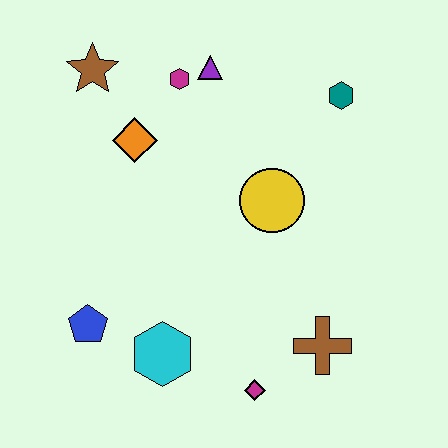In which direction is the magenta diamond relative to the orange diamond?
The magenta diamond is below the orange diamond.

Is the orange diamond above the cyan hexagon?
Yes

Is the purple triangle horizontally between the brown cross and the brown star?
Yes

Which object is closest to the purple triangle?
The magenta hexagon is closest to the purple triangle.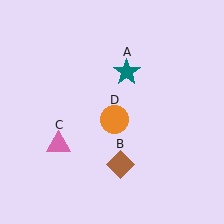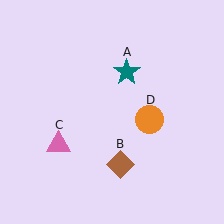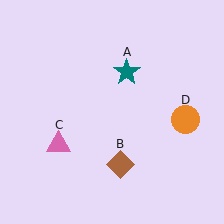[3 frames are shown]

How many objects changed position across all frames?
1 object changed position: orange circle (object D).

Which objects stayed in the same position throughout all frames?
Teal star (object A) and brown diamond (object B) and pink triangle (object C) remained stationary.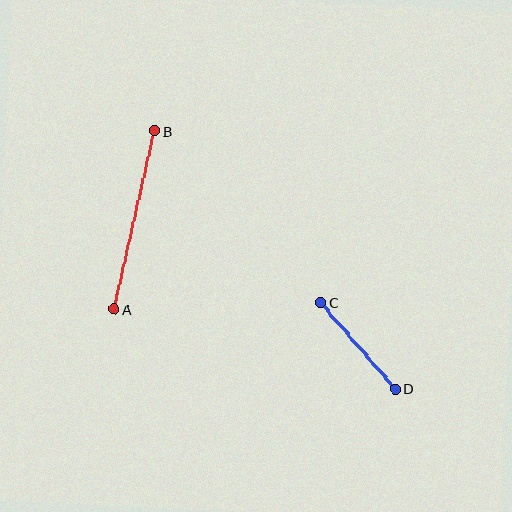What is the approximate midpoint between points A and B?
The midpoint is at approximately (134, 220) pixels.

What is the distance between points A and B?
The distance is approximately 183 pixels.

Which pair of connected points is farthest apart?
Points A and B are farthest apart.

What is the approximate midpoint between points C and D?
The midpoint is at approximately (358, 345) pixels.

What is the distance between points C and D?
The distance is approximately 115 pixels.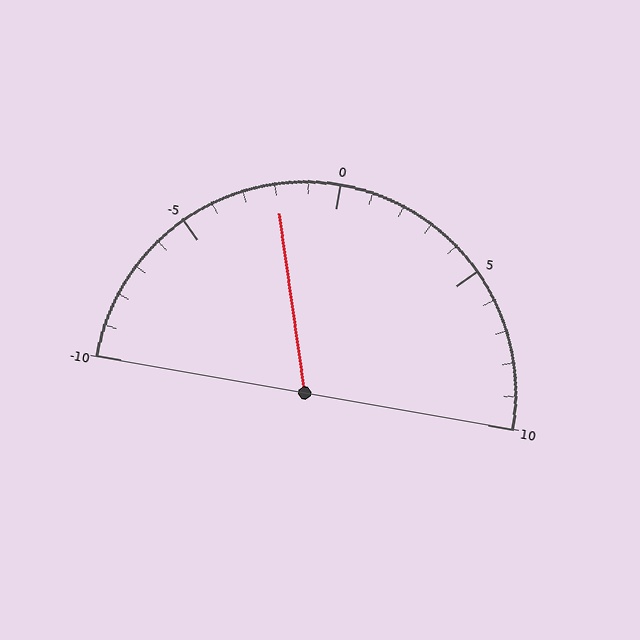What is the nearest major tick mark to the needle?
The nearest major tick mark is 0.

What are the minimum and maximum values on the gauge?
The gauge ranges from -10 to 10.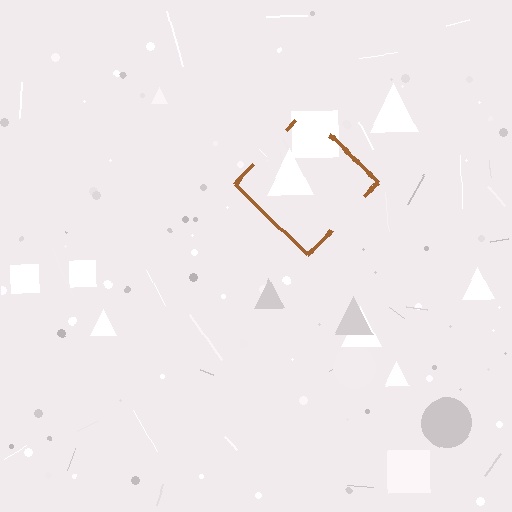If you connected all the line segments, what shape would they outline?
They would outline a diamond.